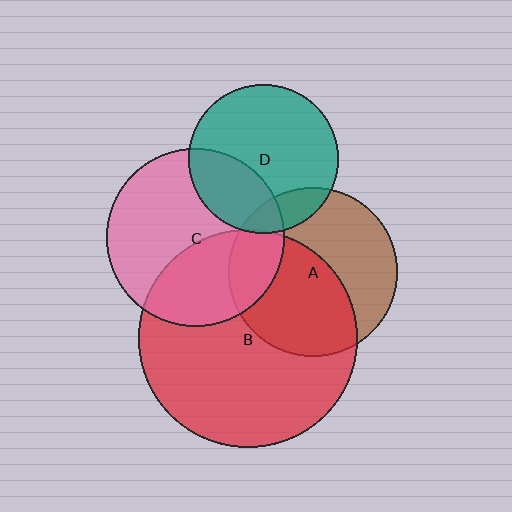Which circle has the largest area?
Circle B (red).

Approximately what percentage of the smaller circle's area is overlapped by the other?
Approximately 40%.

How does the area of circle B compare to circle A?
Approximately 1.7 times.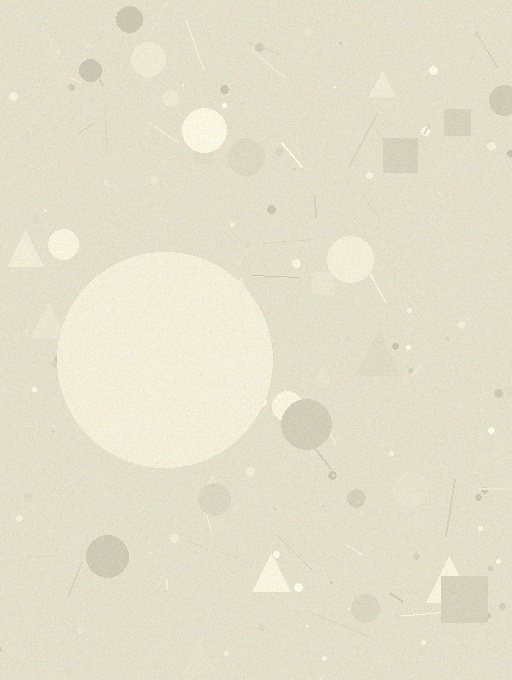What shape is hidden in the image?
A circle is hidden in the image.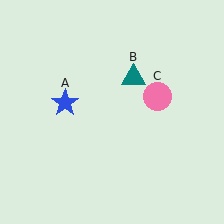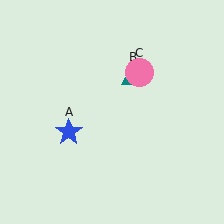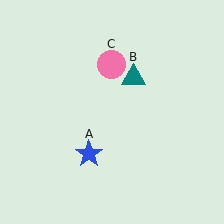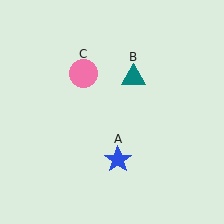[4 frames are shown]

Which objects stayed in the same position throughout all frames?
Teal triangle (object B) remained stationary.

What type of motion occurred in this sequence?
The blue star (object A), pink circle (object C) rotated counterclockwise around the center of the scene.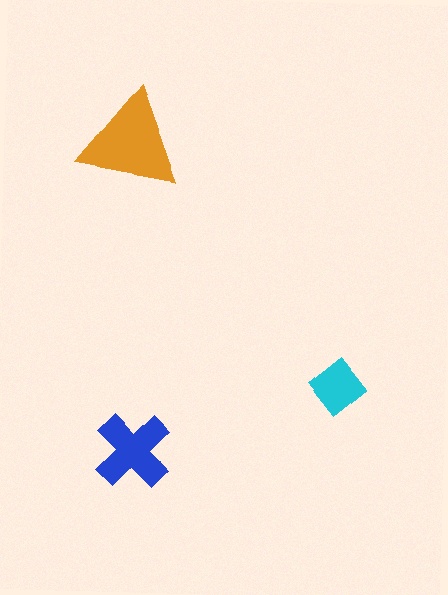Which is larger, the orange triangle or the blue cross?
The orange triangle.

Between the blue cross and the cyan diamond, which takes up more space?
The blue cross.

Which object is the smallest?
The cyan diamond.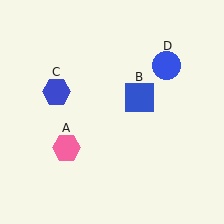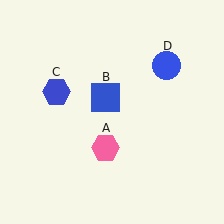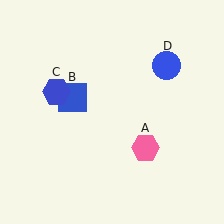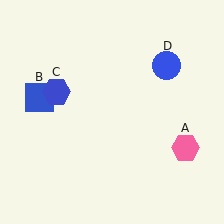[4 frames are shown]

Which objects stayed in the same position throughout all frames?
Blue hexagon (object C) and blue circle (object D) remained stationary.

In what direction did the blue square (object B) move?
The blue square (object B) moved left.